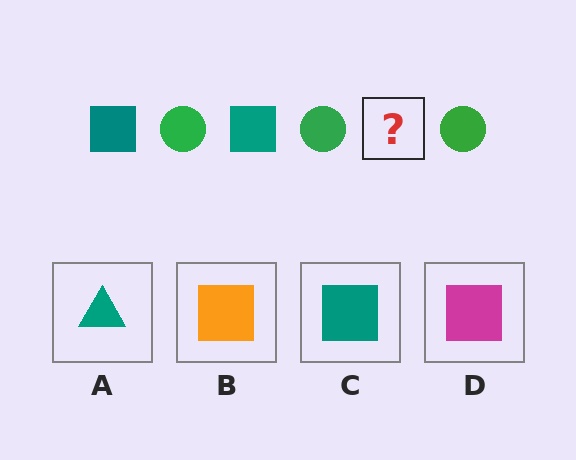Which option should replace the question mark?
Option C.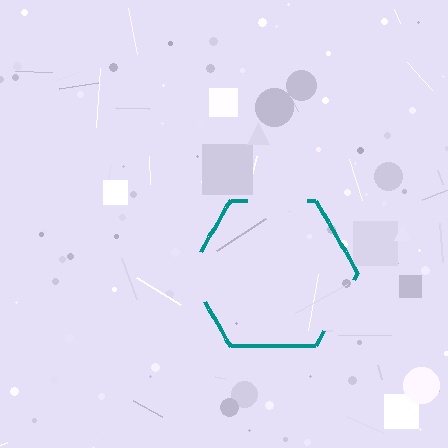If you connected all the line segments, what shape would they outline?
They would outline a hexagon.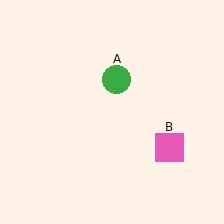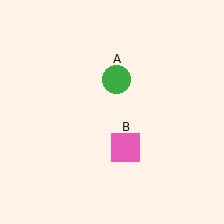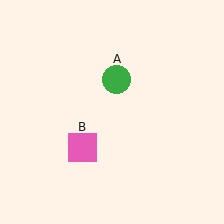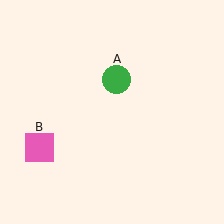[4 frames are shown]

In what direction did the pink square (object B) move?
The pink square (object B) moved left.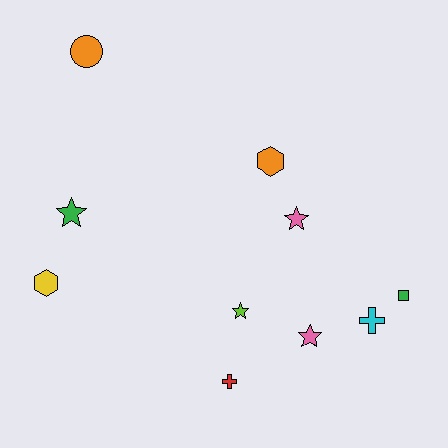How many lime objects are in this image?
There is 1 lime object.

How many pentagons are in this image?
There are no pentagons.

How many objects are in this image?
There are 10 objects.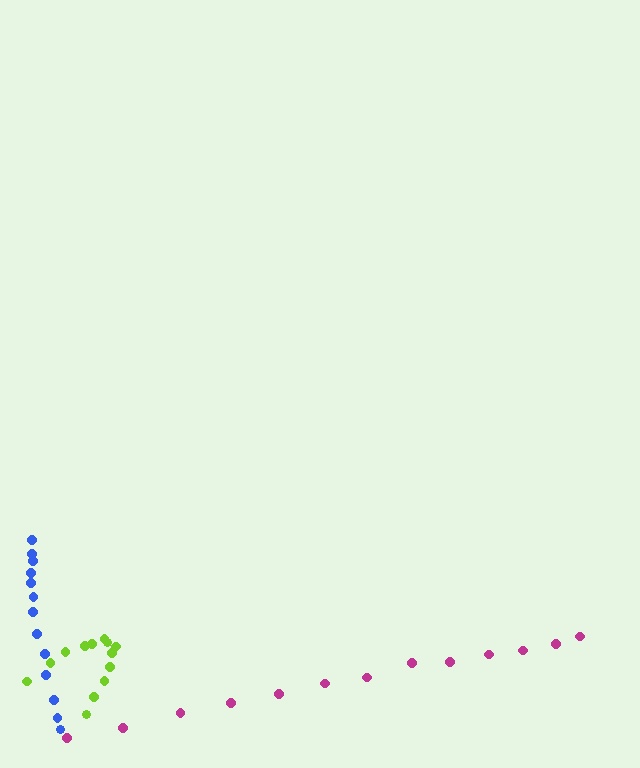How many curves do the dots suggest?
There are 3 distinct paths.